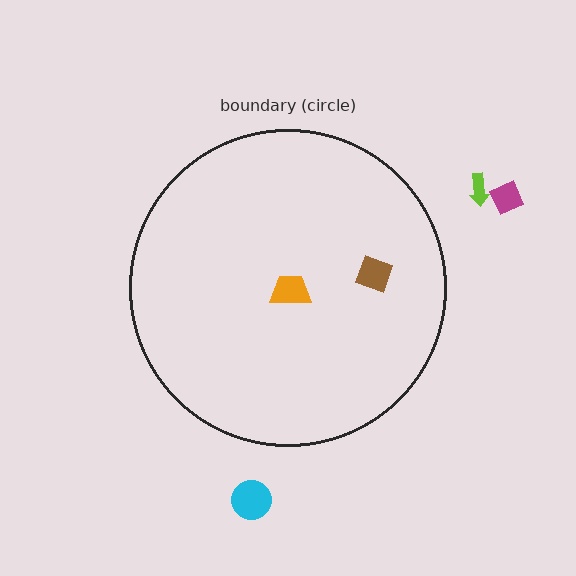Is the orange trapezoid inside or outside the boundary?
Inside.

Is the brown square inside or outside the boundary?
Inside.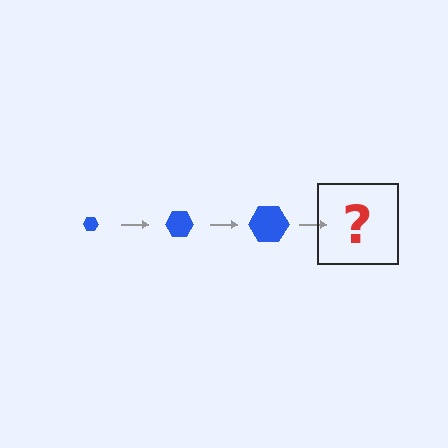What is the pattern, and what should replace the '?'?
The pattern is that the hexagon gets progressively larger each step. The '?' should be a blue hexagon, larger than the previous one.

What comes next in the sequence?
The next element should be a blue hexagon, larger than the previous one.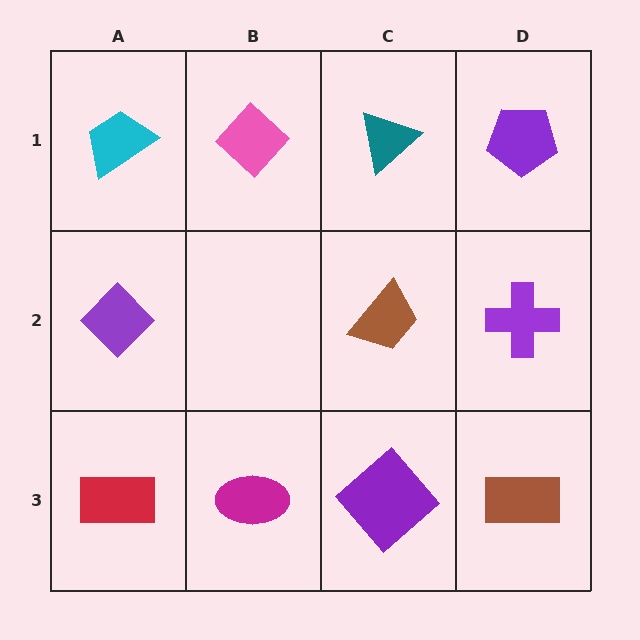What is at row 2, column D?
A purple cross.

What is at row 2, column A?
A purple diamond.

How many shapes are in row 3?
4 shapes.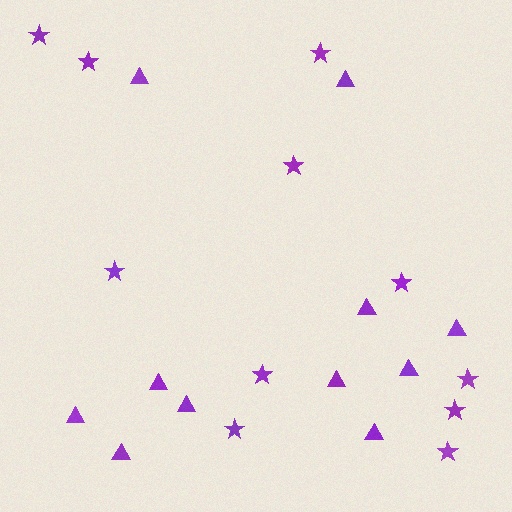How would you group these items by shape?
There are 2 groups: one group of stars (11) and one group of triangles (11).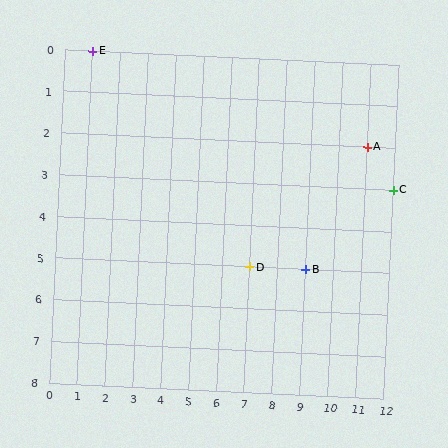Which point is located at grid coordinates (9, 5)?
Point B is at (9, 5).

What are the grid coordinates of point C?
Point C is at grid coordinates (12, 3).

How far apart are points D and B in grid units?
Points D and B are 2 columns apart.